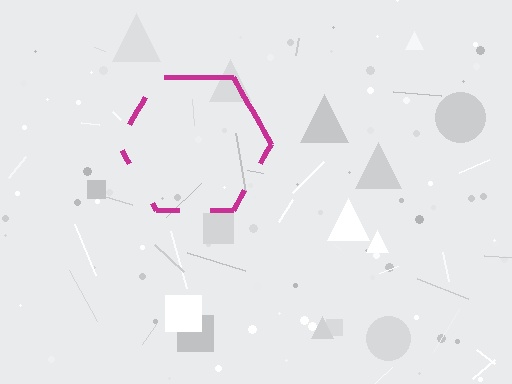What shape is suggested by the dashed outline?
The dashed outline suggests a hexagon.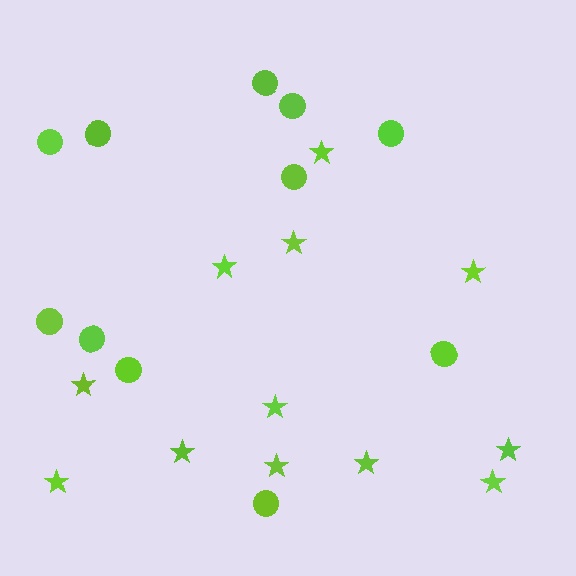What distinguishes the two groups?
There are 2 groups: one group of circles (11) and one group of stars (12).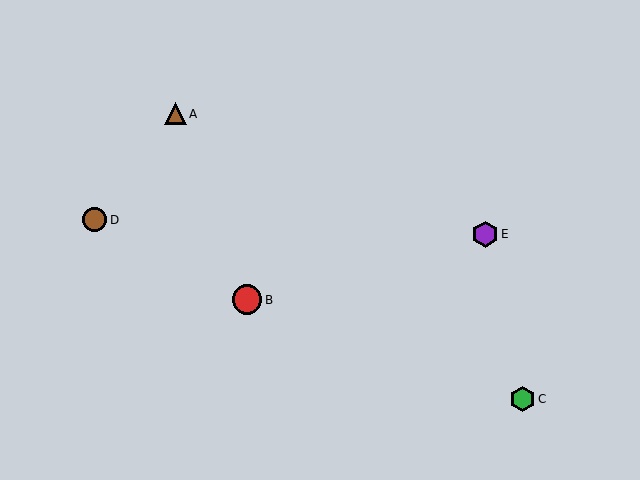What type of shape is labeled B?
Shape B is a red circle.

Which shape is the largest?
The red circle (labeled B) is the largest.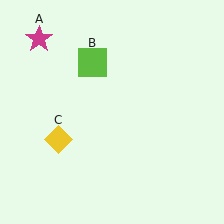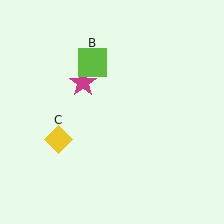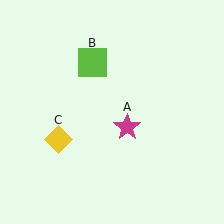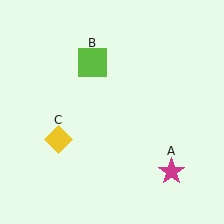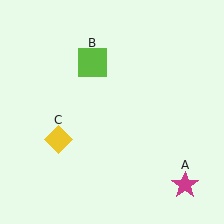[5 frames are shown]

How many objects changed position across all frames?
1 object changed position: magenta star (object A).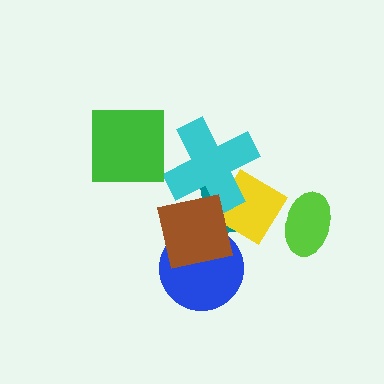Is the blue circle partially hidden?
Yes, it is partially covered by another shape.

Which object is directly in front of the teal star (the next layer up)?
The yellow diamond is directly in front of the teal star.